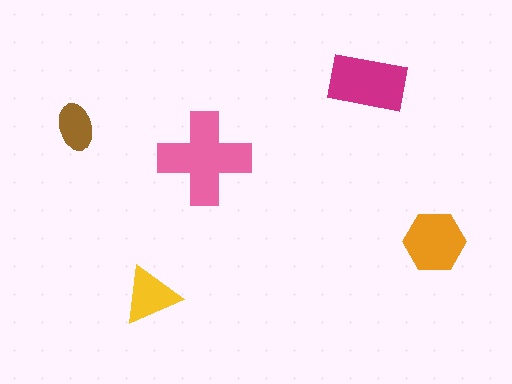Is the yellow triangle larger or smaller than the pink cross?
Smaller.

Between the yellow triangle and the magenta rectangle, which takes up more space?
The magenta rectangle.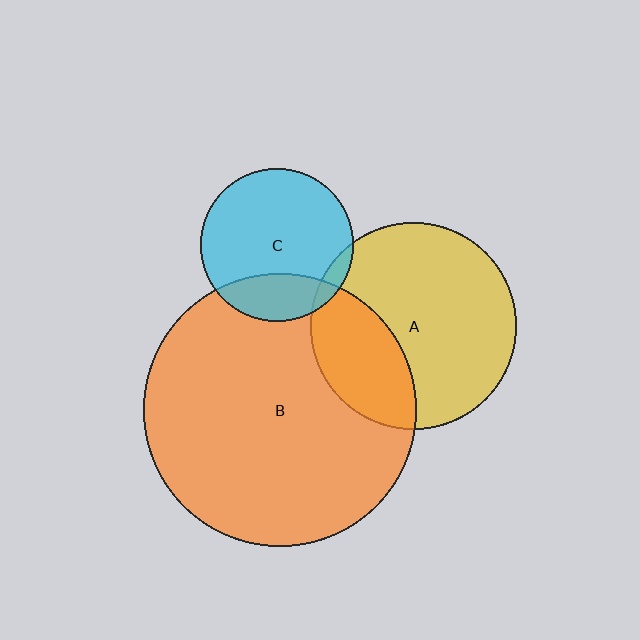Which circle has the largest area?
Circle B (orange).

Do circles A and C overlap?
Yes.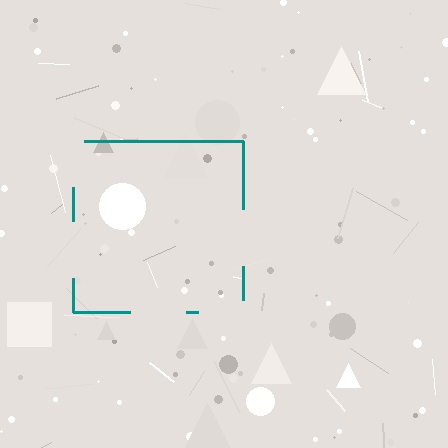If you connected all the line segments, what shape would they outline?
They would outline a square.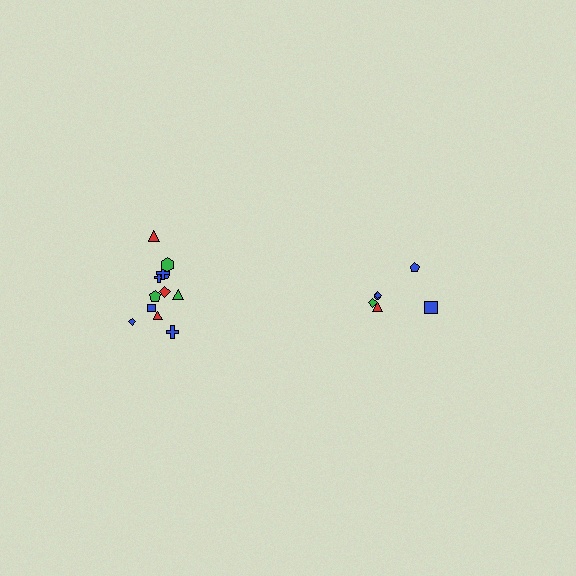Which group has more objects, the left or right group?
The left group.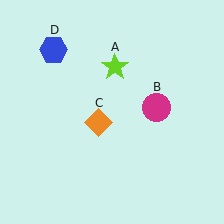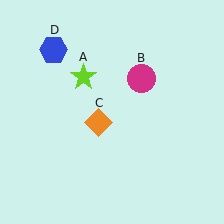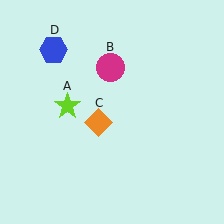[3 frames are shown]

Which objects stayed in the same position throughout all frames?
Orange diamond (object C) and blue hexagon (object D) remained stationary.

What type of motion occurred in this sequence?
The lime star (object A), magenta circle (object B) rotated counterclockwise around the center of the scene.